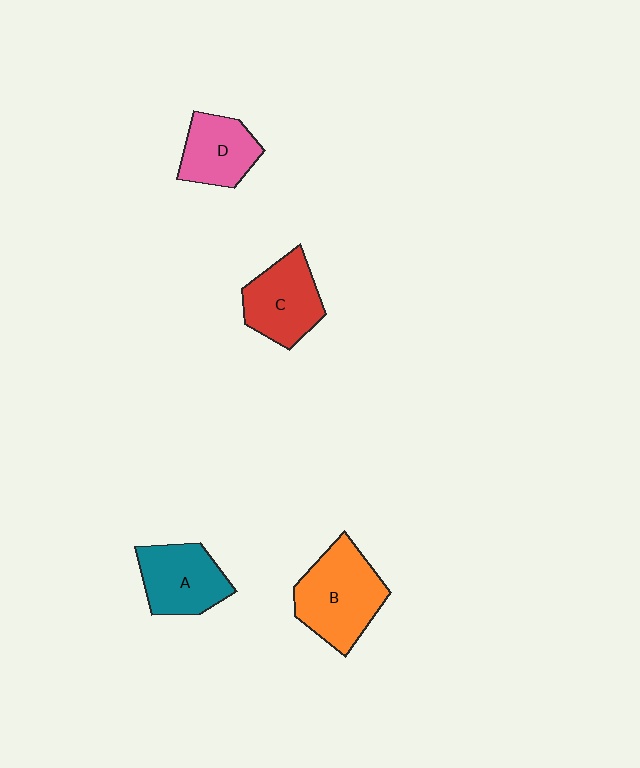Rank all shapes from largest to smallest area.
From largest to smallest: B (orange), C (red), A (teal), D (pink).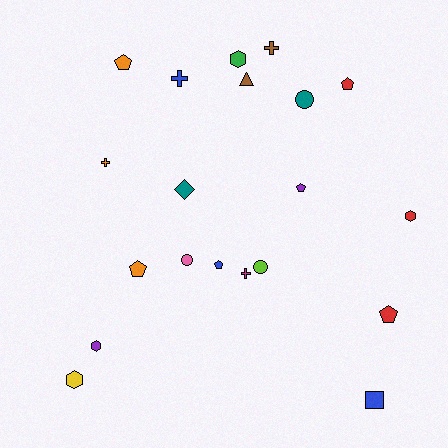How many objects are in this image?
There are 20 objects.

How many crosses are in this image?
There are 4 crosses.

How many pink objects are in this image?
There is 1 pink object.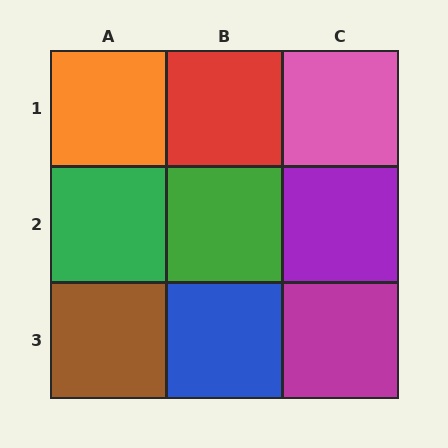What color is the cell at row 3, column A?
Brown.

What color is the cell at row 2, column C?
Purple.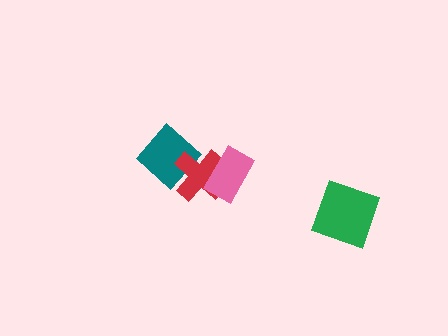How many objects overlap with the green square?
0 objects overlap with the green square.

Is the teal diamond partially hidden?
Yes, it is partially covered by another shape.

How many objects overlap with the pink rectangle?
1 object overlaps with the pink rectangle.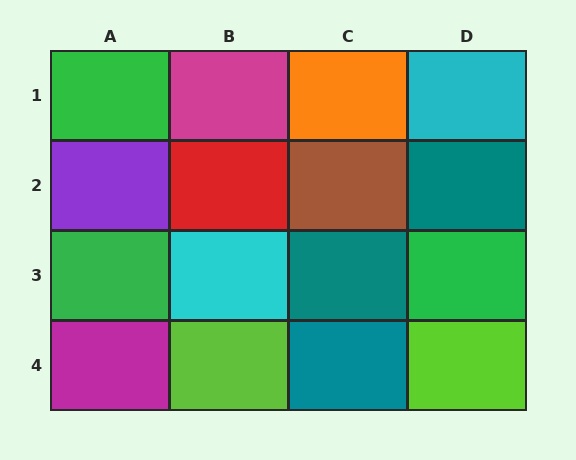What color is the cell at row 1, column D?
Cyan.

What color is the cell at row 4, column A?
Magenta.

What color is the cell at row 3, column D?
Green.